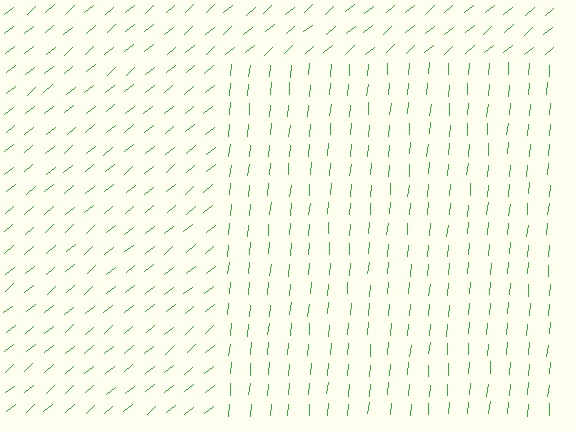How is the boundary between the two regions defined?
The boundary is defined purely by a change in line orientation (approximately 45 degrees difference). All lines are the same color and thickness.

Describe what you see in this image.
The image is filled with small green line segments. A rectangle region in the image has lines oriented differently from the surrounding lines, creating a visible texture boundary.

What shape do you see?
I see a rectangle.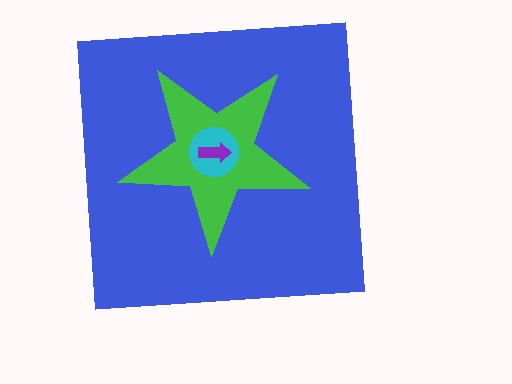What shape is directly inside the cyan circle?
The purple arrow.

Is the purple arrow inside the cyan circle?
Yes.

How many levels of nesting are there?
4.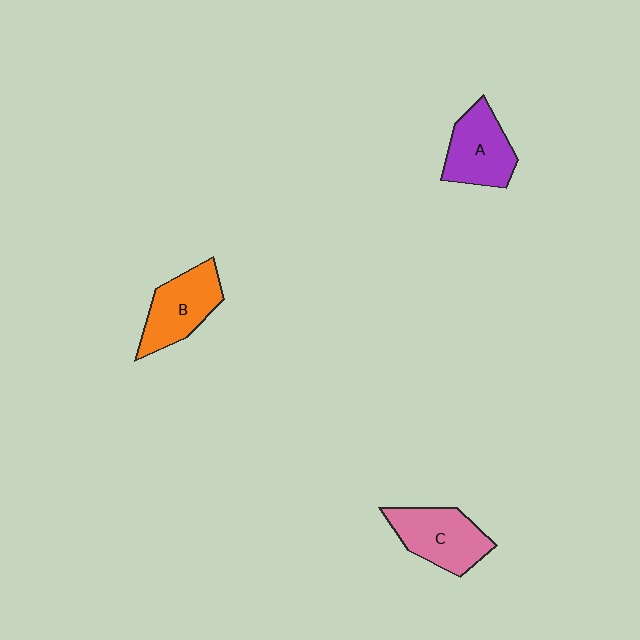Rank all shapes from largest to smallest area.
From largest to smallest: C (pink), B (orange), A (purple).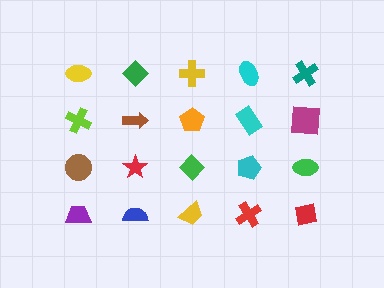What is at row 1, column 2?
A green diamond.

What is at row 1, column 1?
A yellow ellipse.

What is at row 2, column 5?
A magenta square.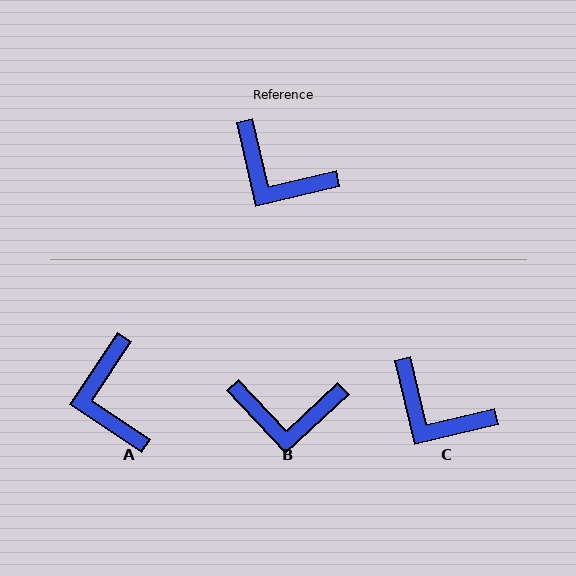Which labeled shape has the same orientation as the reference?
C.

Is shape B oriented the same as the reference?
No, it is off by about 30 degrees.